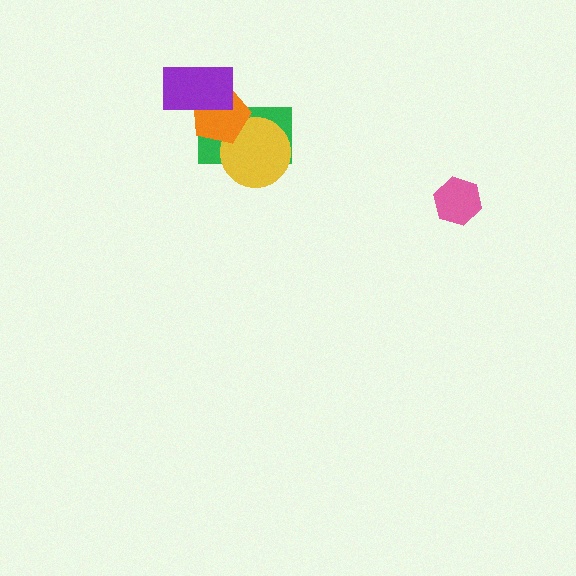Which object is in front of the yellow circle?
The orange pentagon is in front of the yellow circle.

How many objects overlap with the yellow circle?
2 objects overlap with the yellow circle.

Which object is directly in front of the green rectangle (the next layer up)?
The yellow circle is directly in front of the green rectangle.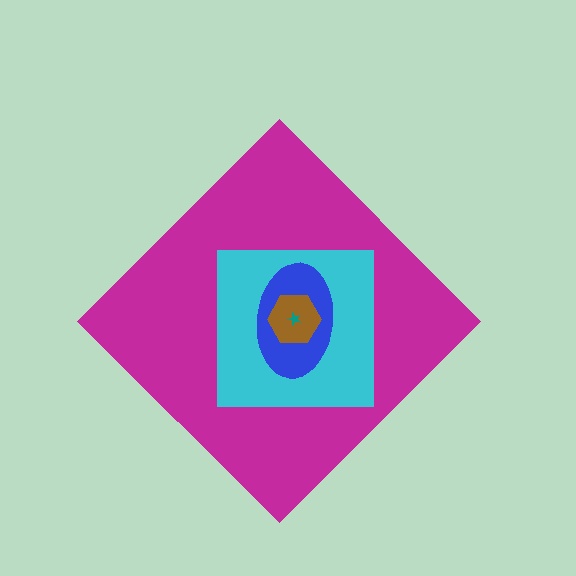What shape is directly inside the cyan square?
The blue ellipse.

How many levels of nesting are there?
5.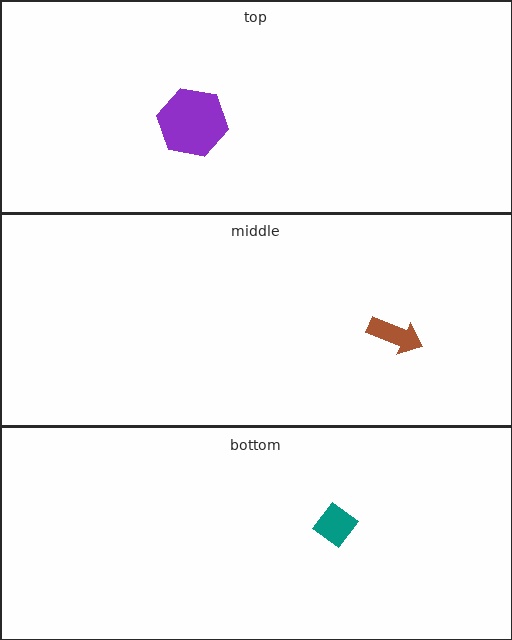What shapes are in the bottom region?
The teal diamond.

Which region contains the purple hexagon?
The top region.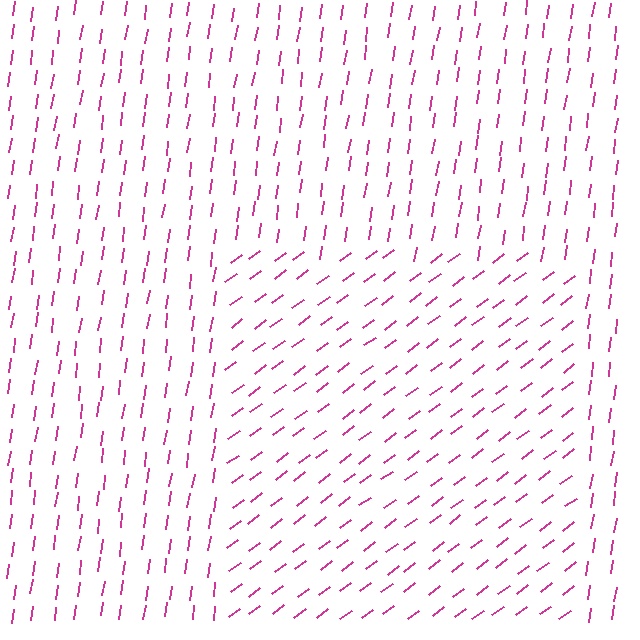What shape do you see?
I see a rectangle.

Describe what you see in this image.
The image is filled with small magenta line segments. A rectangle region in the image has lines oriented differently from the surrounding lines, creating a visible texture boundary.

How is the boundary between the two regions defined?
The boundary is defined purely by a change in line orientation (approximately 45 degrees difference). All lines are the same color and thickness.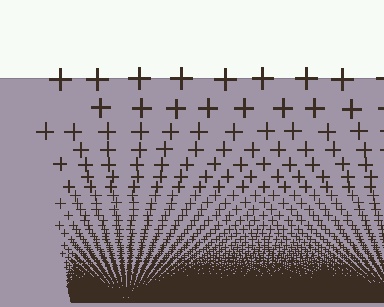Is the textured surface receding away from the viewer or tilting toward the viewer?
The surface appears to tilt toward the viewer. Texture elements get larger and sparser toward the top.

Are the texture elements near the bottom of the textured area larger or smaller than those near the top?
Smaller. The gradient is inverted — elements near the bottom are smaller and denser.